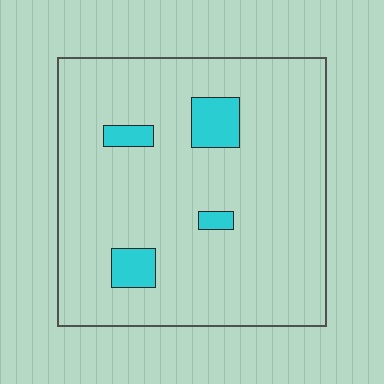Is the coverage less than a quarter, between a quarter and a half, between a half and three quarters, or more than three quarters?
Less than a quarter.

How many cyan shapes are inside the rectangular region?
4.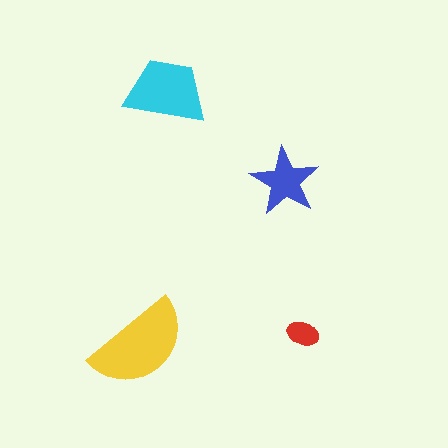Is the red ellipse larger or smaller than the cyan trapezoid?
Smaller.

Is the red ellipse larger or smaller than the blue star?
Smaller.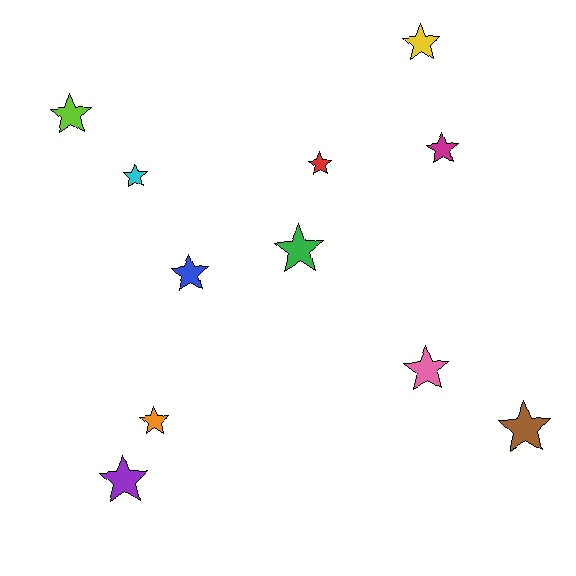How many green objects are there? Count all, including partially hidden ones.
There is 1 green object.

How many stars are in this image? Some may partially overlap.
There are 11 stars.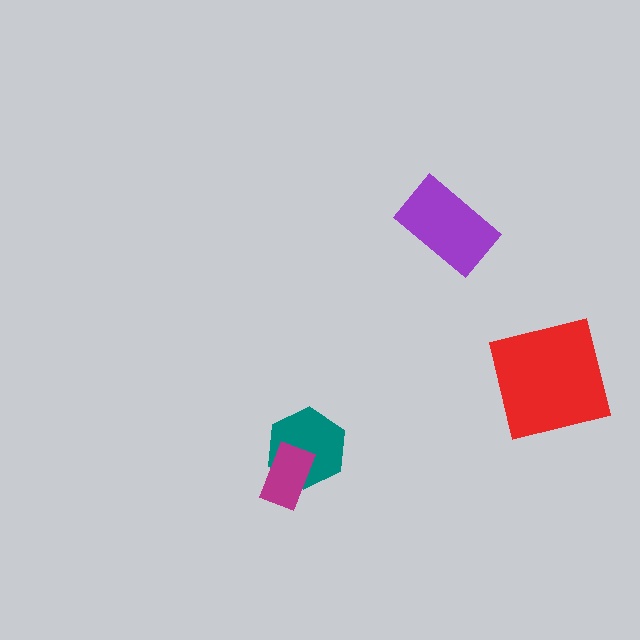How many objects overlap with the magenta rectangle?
1 object overlaps with the magenta rectangle.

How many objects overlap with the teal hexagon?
1 object overlaps with the teal hexagon.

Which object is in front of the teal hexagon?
The magenta rectangle is in front of the teal hexagon.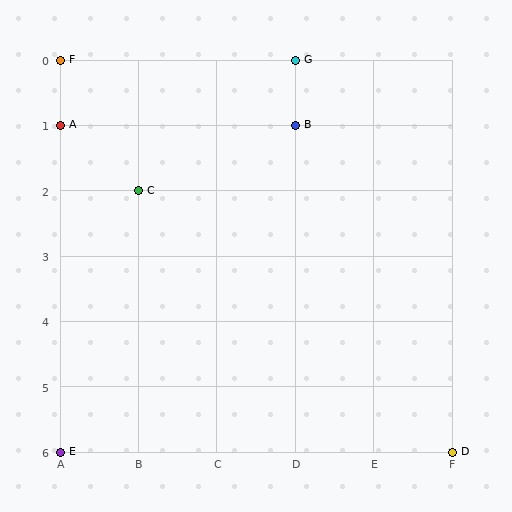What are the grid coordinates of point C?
Point C is at grid coordinates (B, 2).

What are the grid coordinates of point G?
Point G is at grid coordinates (D, 0).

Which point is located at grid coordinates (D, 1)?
Point B is at (D, 1).